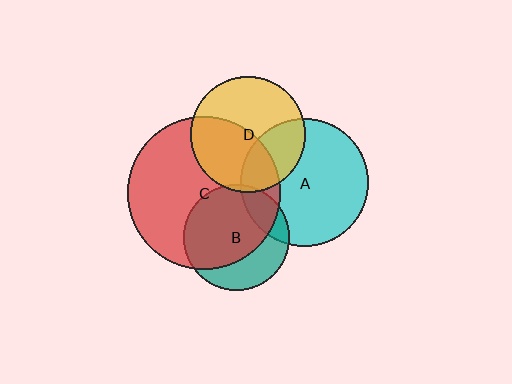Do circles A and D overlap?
Yes.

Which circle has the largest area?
Circle C (red).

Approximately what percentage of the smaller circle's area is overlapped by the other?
Approximately 30%.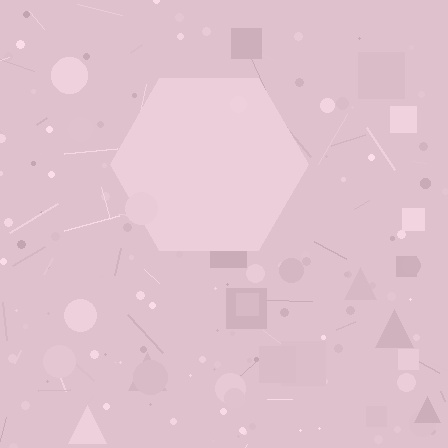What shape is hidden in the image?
A hexagon is hidden in the image.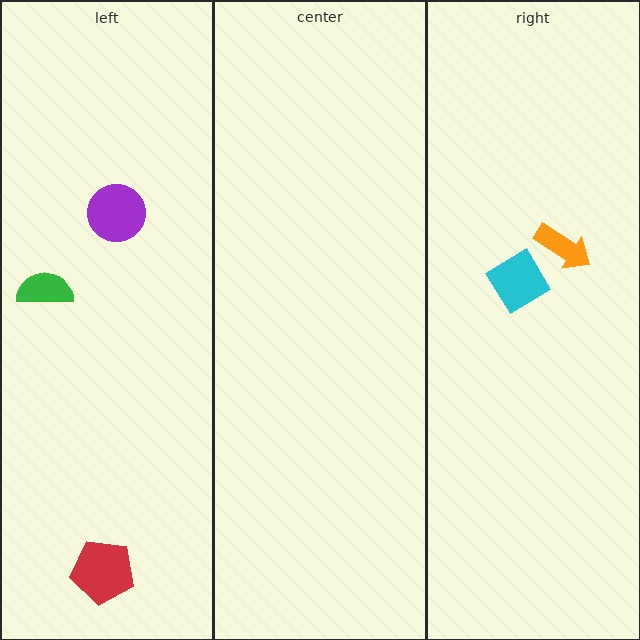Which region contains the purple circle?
The left region.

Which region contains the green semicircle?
The left region.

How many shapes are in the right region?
2.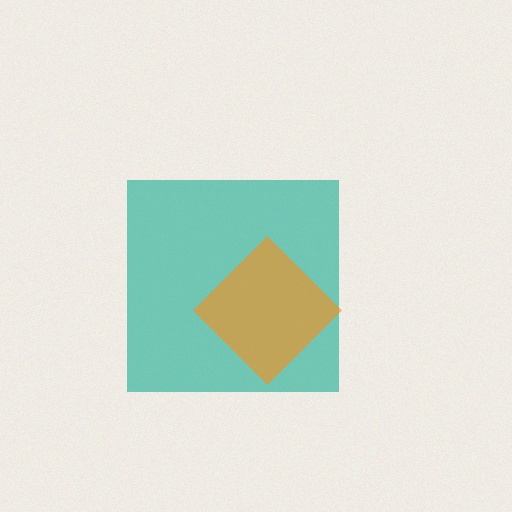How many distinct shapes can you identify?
There are 2 distinct shapes: a teal square, an orange diamond.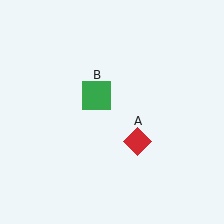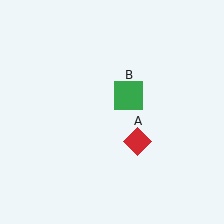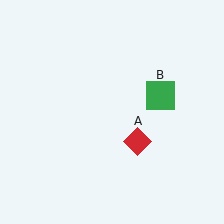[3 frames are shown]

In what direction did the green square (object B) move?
The green square (object B) moved right.